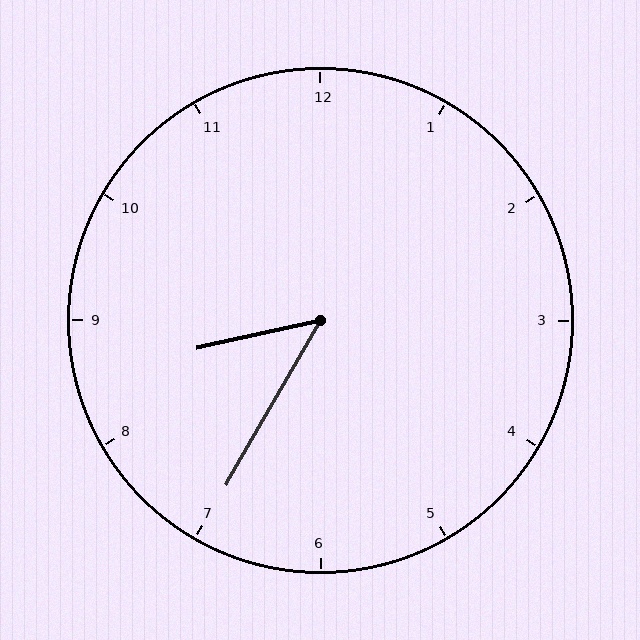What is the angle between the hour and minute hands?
Approximately 48 degrees.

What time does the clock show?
8:35.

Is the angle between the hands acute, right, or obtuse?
It is acute.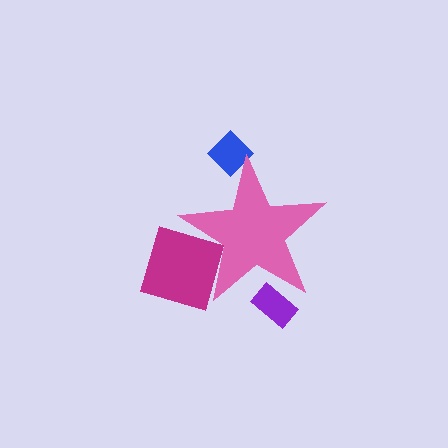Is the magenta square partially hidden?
Yes, the magenta square is partially hidden behind the pink star.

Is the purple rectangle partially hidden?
Yes, the purple rectangle is partially hidden behind the pink star.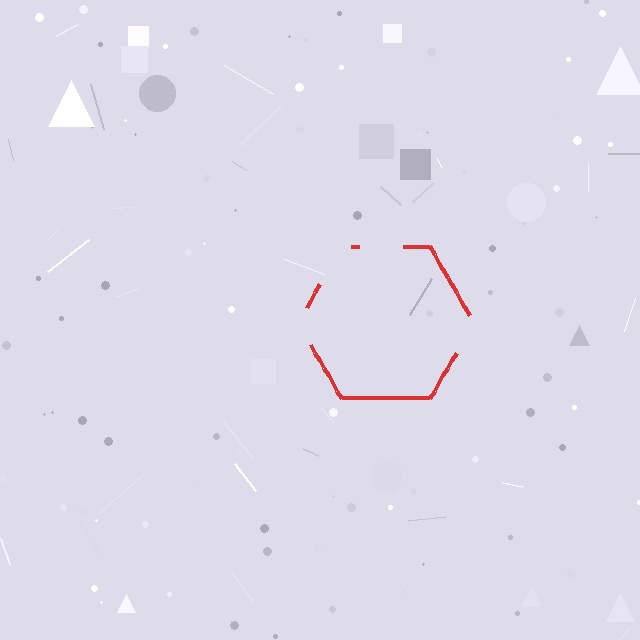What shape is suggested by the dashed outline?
The dashed outline suggests a hexagon.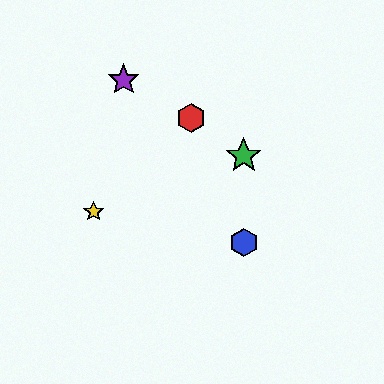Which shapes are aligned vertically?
The blue hexagon, the green star are aligned vertically.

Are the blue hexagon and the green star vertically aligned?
Yes, both are at x≈244.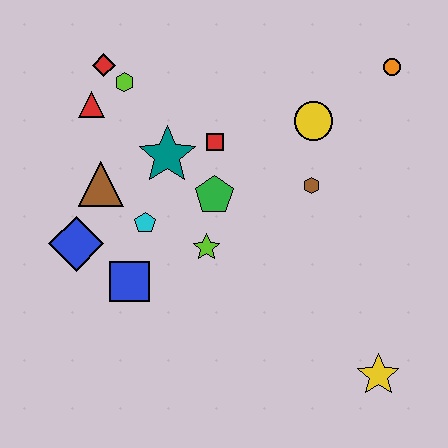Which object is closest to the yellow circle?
The brown hexagon is closest to the yellow circle.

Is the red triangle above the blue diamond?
Yes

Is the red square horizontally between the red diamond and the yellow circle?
Yes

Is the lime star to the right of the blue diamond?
Yes